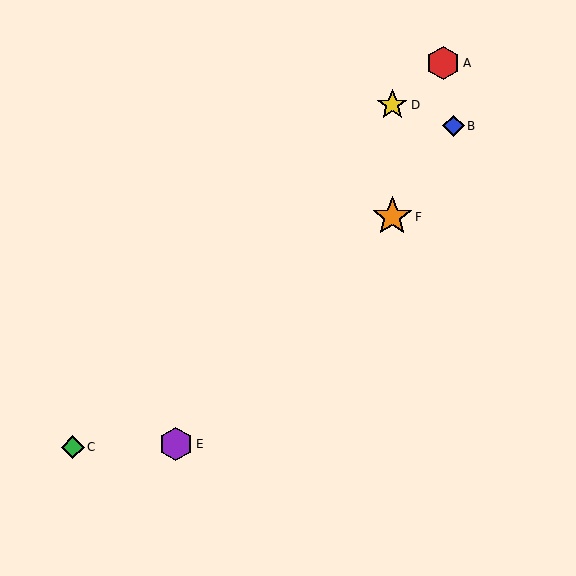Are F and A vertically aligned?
No, F is at x≈392 and A is at x≈443.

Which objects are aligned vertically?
Objects D, F are aligned vertically.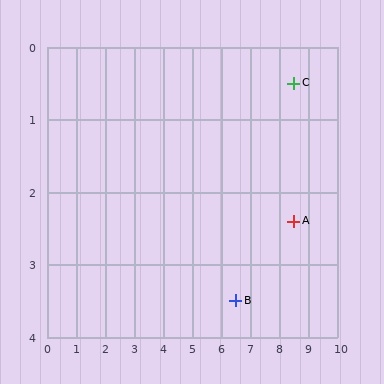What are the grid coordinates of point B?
Point B is at approximately (6.5, 3.5).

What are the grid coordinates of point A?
Point A is at approximately (8.5, 2.4).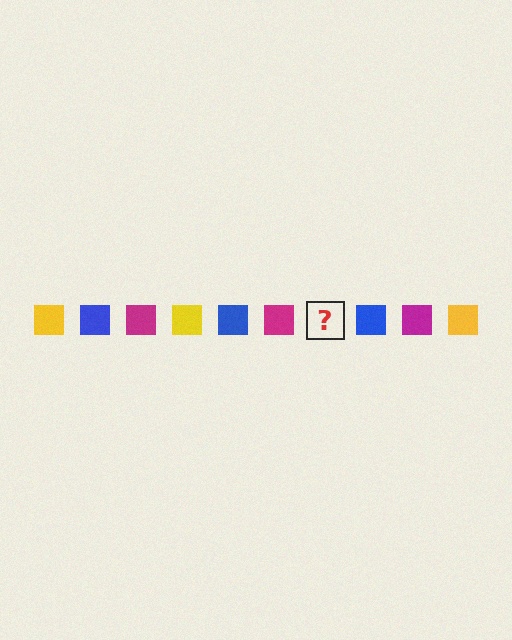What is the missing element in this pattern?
The missing element is a yellow square.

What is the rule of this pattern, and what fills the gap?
The rule is that the pattern cycles through yellow, blue, magenta squares. The gap should be filled with a yellow square.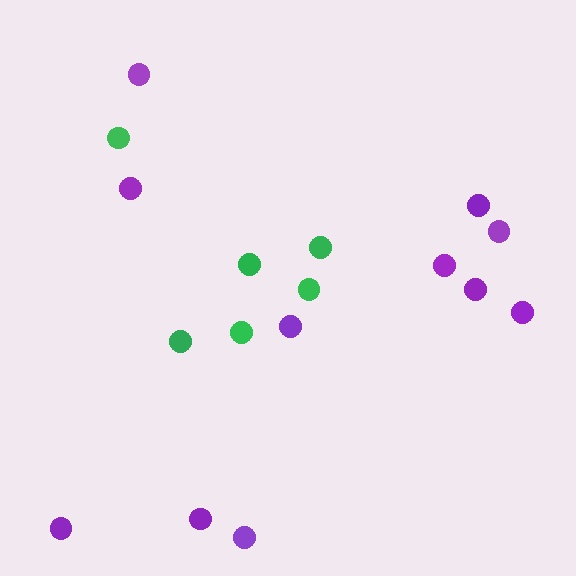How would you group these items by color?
There are 2 groups: one group of green circles (6) and one group of purple circles (11).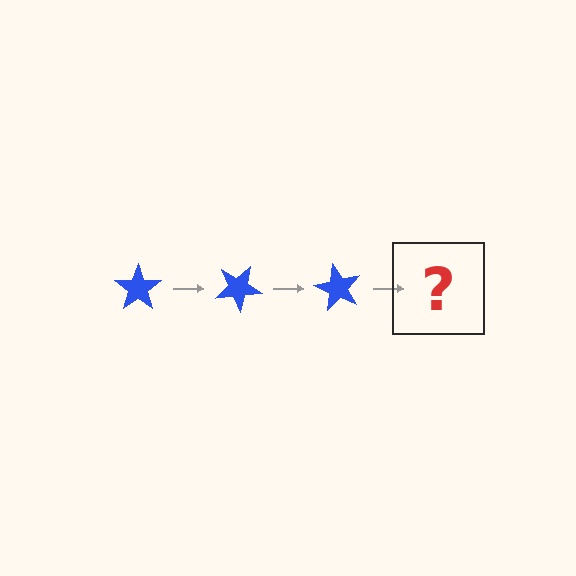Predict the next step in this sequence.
The next step is a blue star rotated 90 degrees.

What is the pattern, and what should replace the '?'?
The pattern is that the star rotates 30 degrees each step. The '?' should be a blue star rotated 90 degrees.